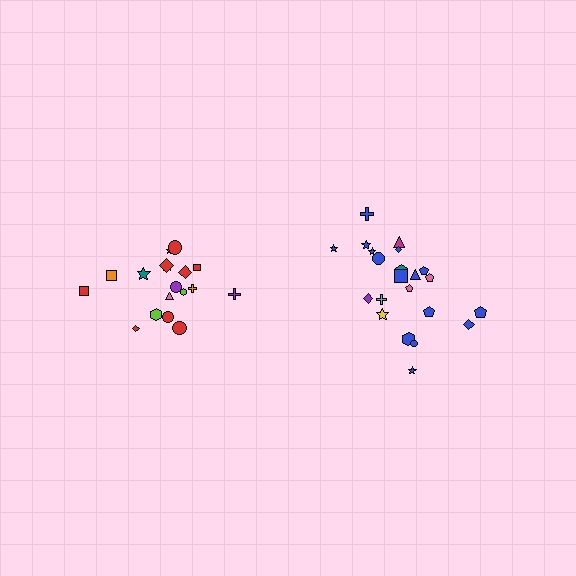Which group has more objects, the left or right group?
The right group.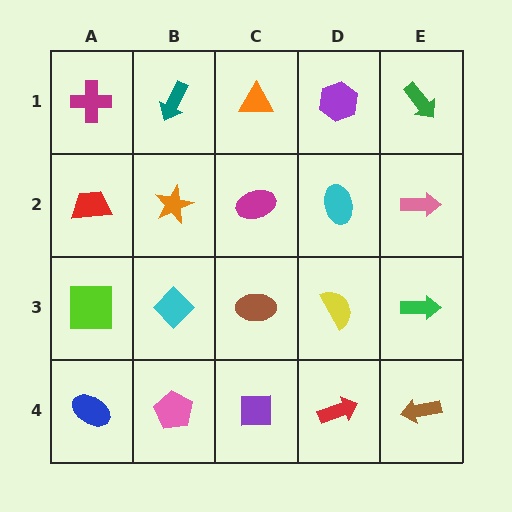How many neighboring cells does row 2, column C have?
4.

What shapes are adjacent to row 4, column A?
A lime square (row 3, column A), a pink pentagon (row 4, column B).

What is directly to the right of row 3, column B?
A brown ellipse.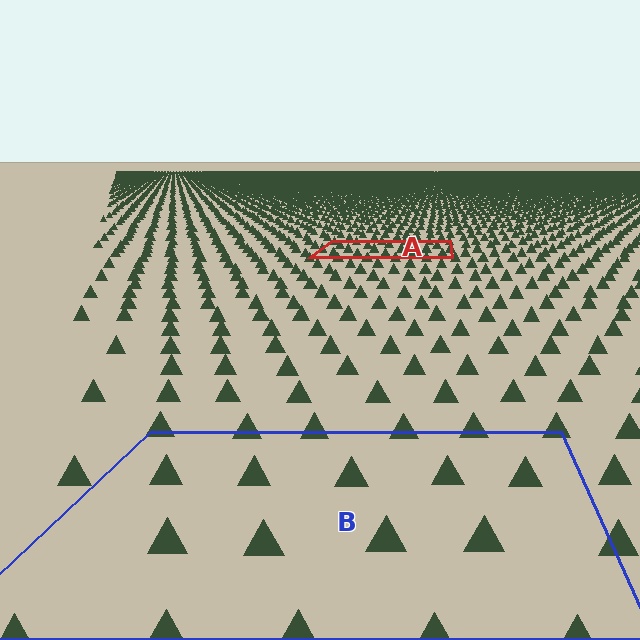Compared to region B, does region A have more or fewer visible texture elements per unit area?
Region A has more texture elements per unit area — they are packed more densely because it is farther away.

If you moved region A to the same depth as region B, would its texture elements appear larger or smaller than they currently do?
They would appear larger. At a closer depth, the same texture elements are projected at a bigger on-screen size.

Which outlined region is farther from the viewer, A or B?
Region A is farther from the viewer — the texture elements inside it appear smaller and more densely packed.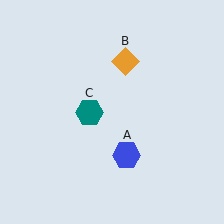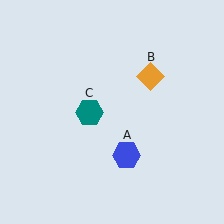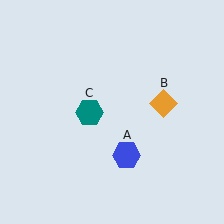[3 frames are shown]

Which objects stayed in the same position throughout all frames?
Blue hexagon (object A) and teal hexagon (object C) remained stationary.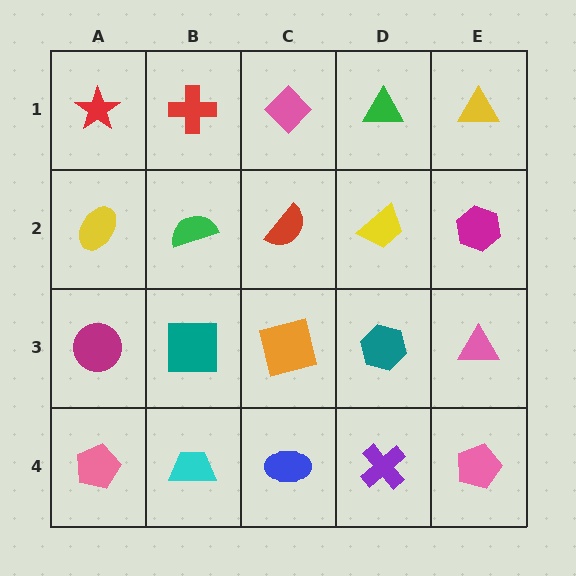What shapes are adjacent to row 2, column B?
A red cross (row 1, column B), a teal square (row 3, column B), a yellow ellipse (row 2, column A), a red semicircle (row 2, column C).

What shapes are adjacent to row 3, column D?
A yellow trapezoid (row 2, column D), a purple cross (row 4, column D), an orange square (row 3, column C), a pink triangle (row 3, column E).